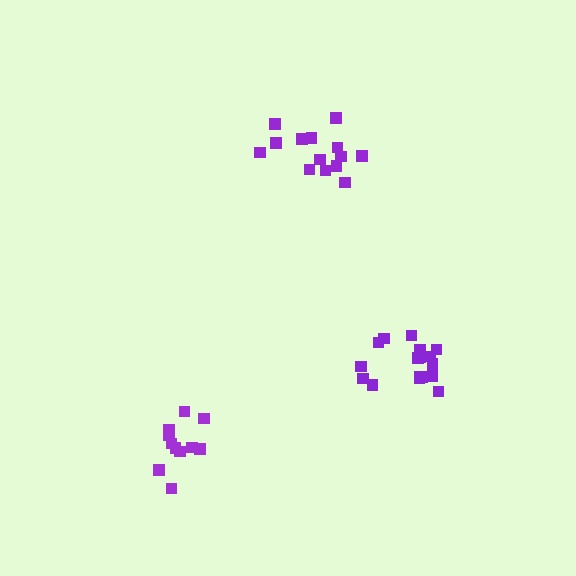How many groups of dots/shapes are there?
There are 3 groups.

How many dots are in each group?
Group 1: 17 dots, Group 2: 14 dots, Group 3: 11 dots (42 total).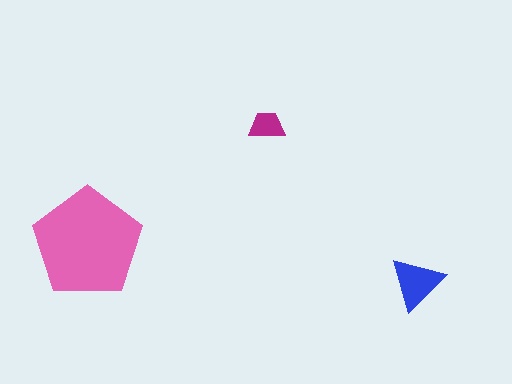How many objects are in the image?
There are 3 objects in the image.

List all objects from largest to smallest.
The pink pentagon, the blue triangle, the magenta trapezoid.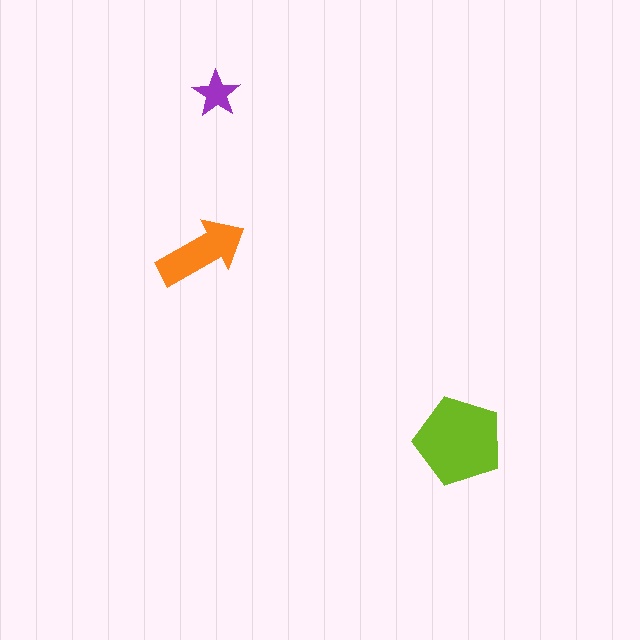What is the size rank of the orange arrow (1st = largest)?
2nd.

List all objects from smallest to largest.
The purple star, the orange arrow, the lime pentagon.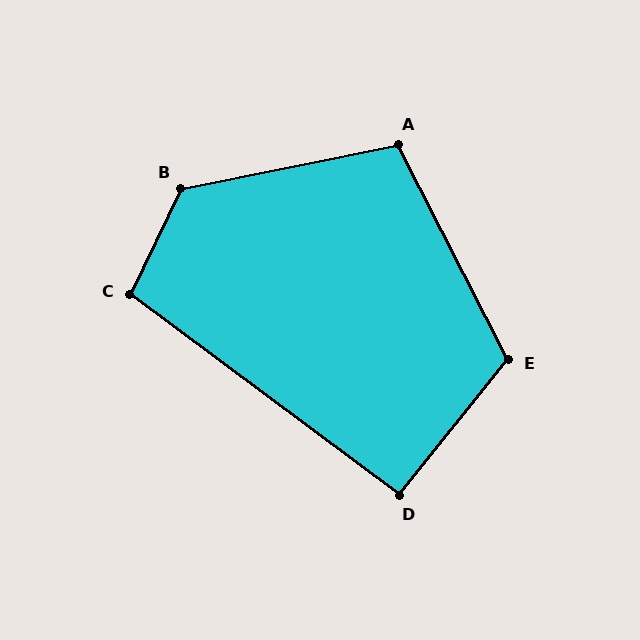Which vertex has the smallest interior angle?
D, at approximately 92 degrees.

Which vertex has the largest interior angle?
B, at approximately 127 degrees.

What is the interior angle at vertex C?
Approximately 101 degrees (obtuse).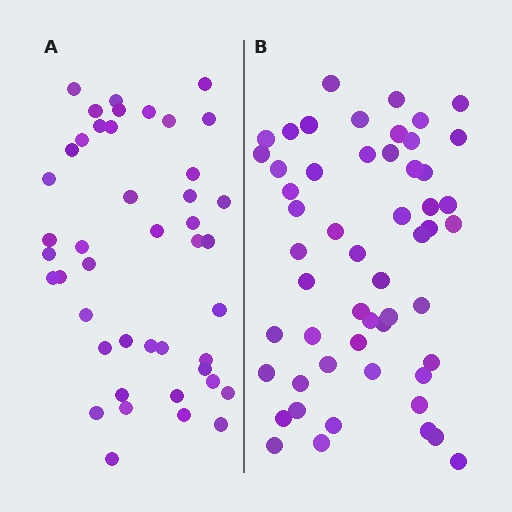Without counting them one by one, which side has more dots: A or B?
Region B (the right region) has more dots.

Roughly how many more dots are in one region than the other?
Region B has roughly 10 or so more dots than region A.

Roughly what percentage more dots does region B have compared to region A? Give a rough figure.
About 25% more.